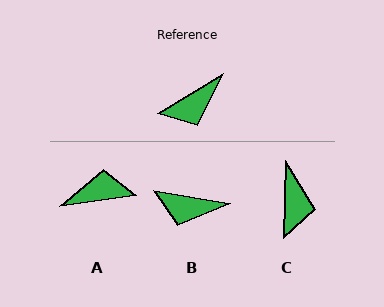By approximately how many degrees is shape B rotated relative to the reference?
Approximately 41 degrees clockwise.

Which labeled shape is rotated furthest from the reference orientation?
A, about 157 degrees away.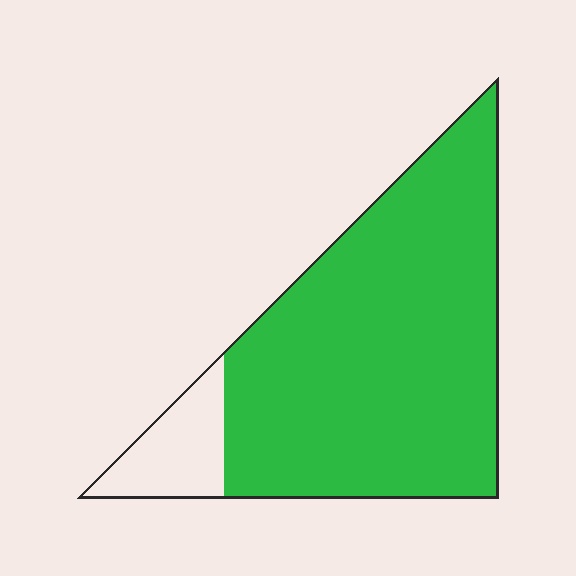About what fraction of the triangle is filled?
About seven eighths (7/8).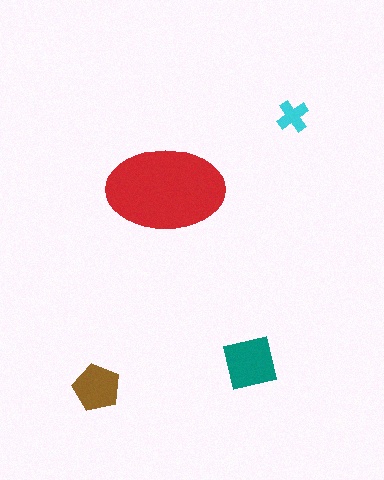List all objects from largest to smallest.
The red ellipse, the teal square, the brown pentagon, the cyan cross.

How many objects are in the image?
There are 4 objects in the image.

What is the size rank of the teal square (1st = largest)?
2nd.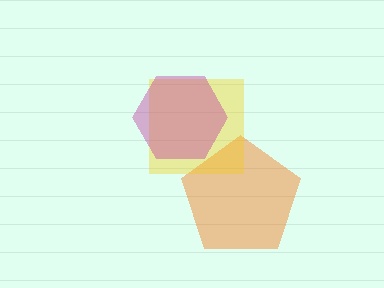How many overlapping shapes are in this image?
There are 3 overlapping shapes in the image.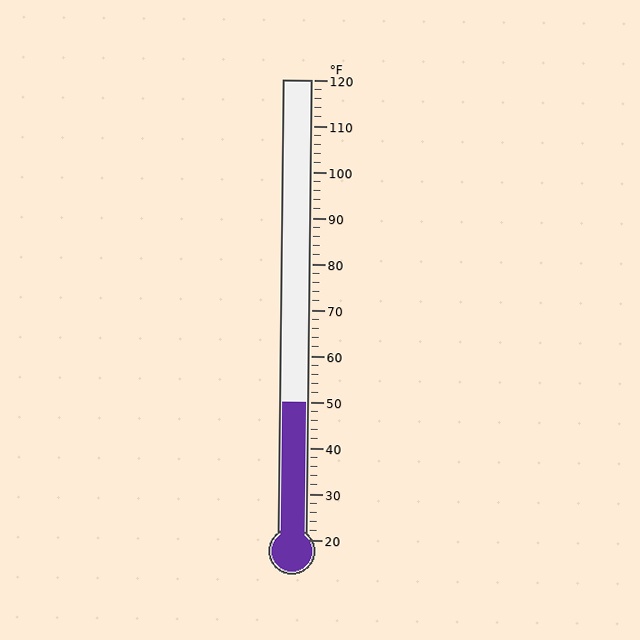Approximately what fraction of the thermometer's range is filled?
The thermometer is filled to approximately 30% of its range.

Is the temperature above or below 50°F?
The temperature is at 50°F.